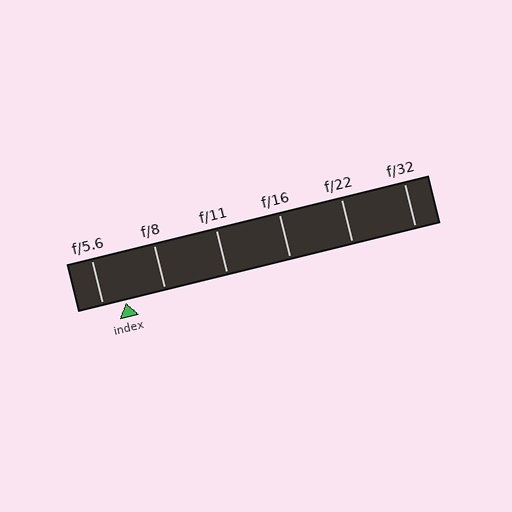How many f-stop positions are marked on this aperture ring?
There are 6 f-stop positions marked.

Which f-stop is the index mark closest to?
The index mark is closest to f/5.6.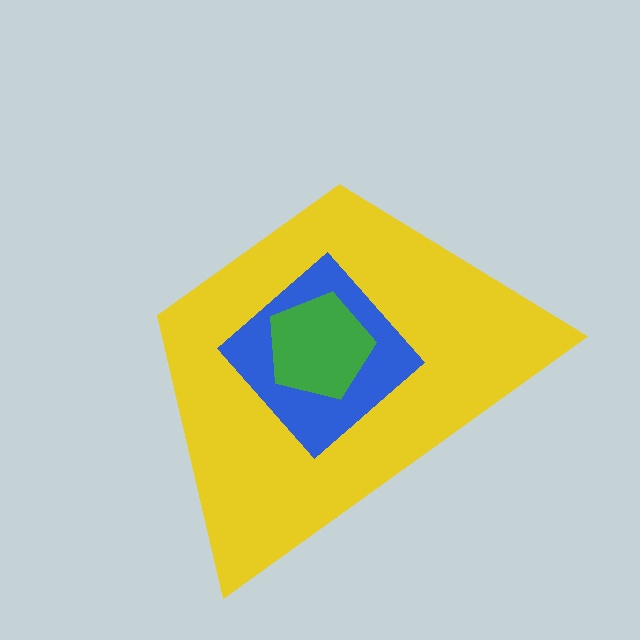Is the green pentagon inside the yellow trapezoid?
Yes.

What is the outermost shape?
The yellow trapezoid.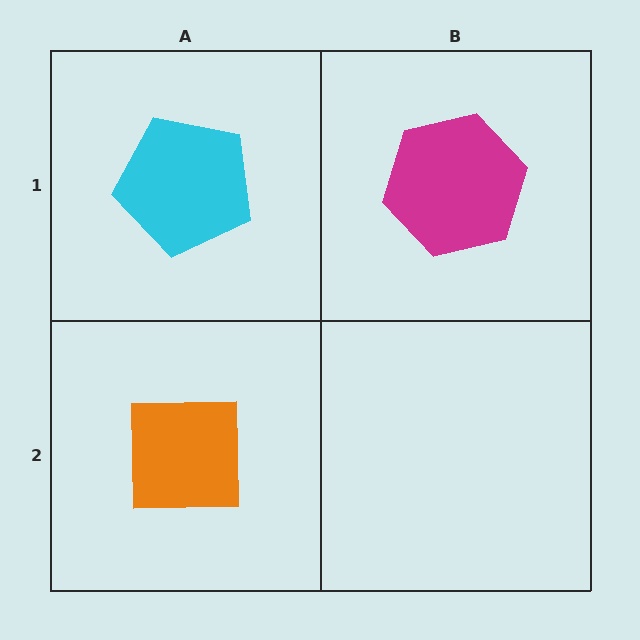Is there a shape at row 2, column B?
No, that cell is empty.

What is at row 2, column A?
An orange square.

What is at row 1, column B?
A magenta hexagon.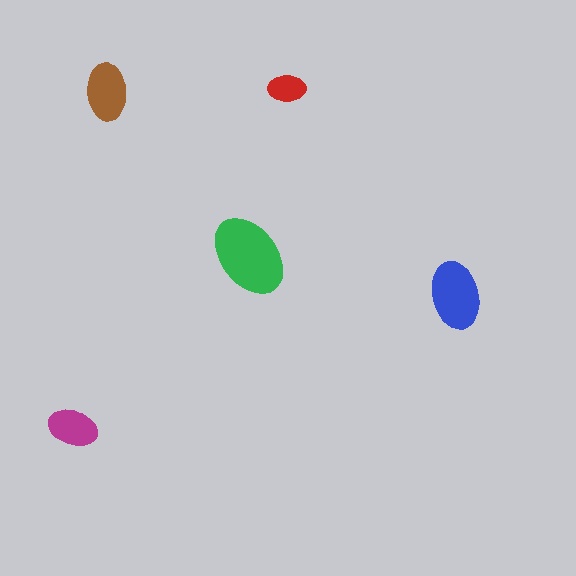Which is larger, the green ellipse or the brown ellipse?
The green one.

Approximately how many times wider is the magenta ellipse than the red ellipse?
About 1.5 times wider.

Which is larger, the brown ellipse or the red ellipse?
The brown one.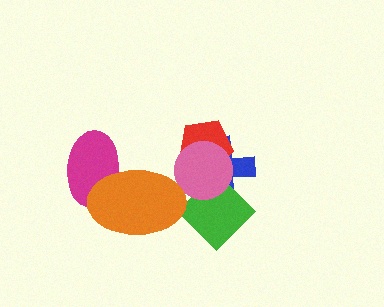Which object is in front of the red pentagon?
The pink circle is in front of the red pentagon.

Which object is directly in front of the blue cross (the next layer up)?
The red pentagon is directly in front of the blue cross.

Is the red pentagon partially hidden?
Yes, it is partially covered by another shape.